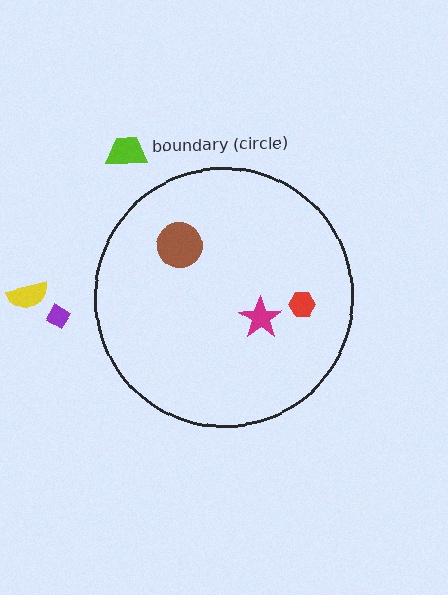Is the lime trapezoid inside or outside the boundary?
Outside.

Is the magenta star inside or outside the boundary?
Inside.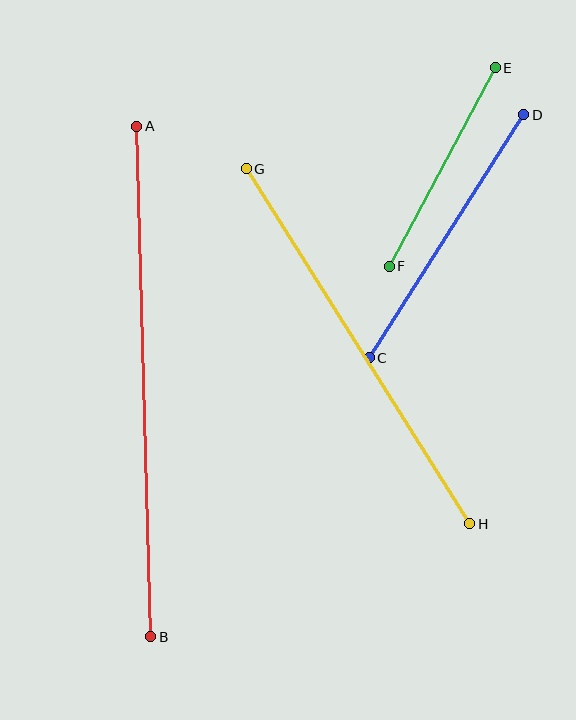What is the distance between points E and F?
The distance is approximately 225 pixels.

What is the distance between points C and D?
The distance is approximately 288 pixels.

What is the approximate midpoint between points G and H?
The midpoint is at approximately (358, 346) pixels.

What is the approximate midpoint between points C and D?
The midpoint is at approximately (447, 236) pixels.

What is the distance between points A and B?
The distance is approximately 511 pixels.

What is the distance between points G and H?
The distance is approximately 419 pixels.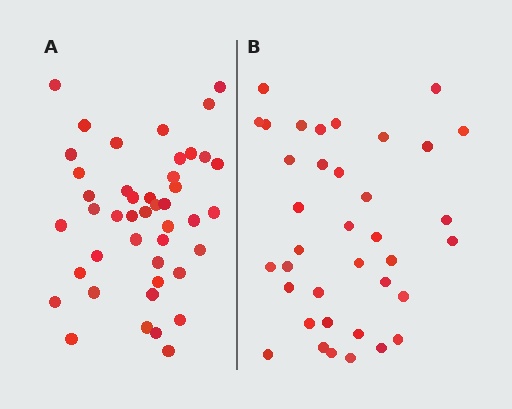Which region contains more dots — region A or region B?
Region A (the left region) has more dots.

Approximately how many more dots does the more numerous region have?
Region A has roughly 8 or so more dots than region B.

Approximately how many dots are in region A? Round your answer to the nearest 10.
About 40 dots. (The exact count is 44, which rounds to 40.)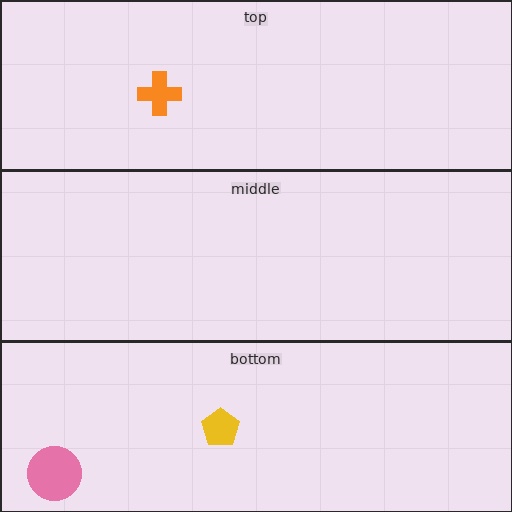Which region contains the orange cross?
The top region.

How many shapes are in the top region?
1.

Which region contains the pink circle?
The bottom region.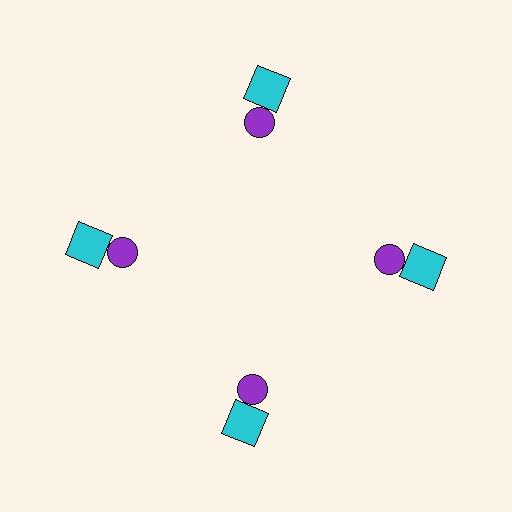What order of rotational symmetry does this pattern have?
This pattern has 4-fold rotational symmetry.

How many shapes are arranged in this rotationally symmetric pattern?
There are 8 shapes, arranged in 4 groups of 2.